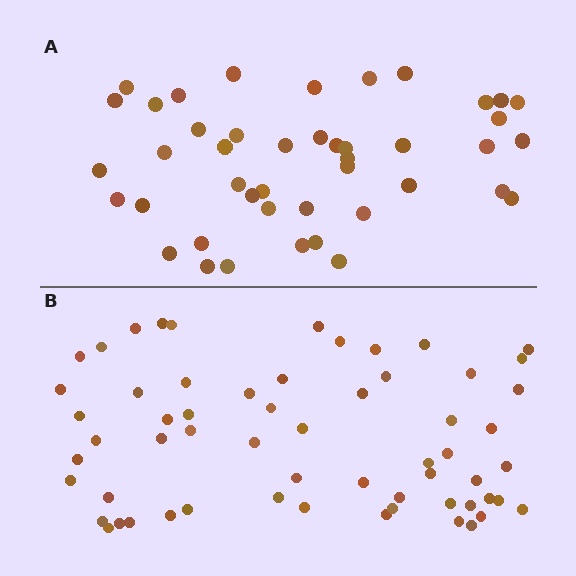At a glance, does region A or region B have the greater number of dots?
Region B (the bottom region) has more dots.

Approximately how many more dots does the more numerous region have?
Region B has approximately 15 more dots than region A.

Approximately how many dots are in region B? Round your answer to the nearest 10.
About 60 dots.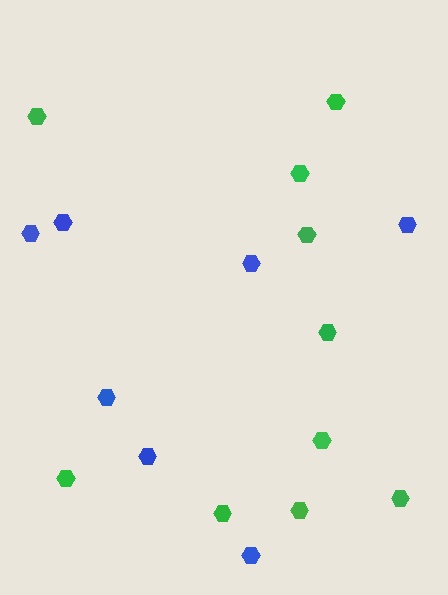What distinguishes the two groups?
There are 2 groups: one group of blue hexagons (7) and one group of green hexagons (10).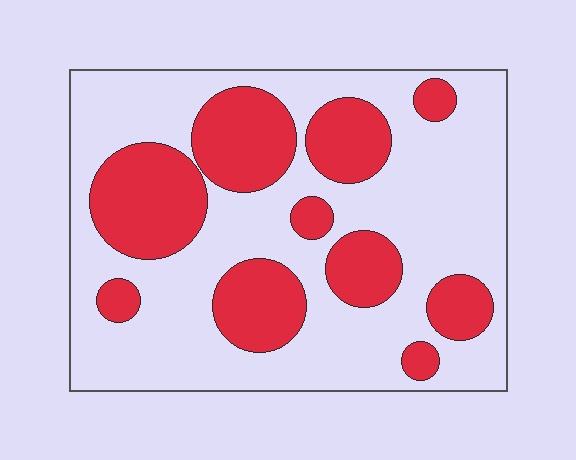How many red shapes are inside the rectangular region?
10.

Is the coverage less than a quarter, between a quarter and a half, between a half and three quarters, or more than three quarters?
Between a quarter and a half.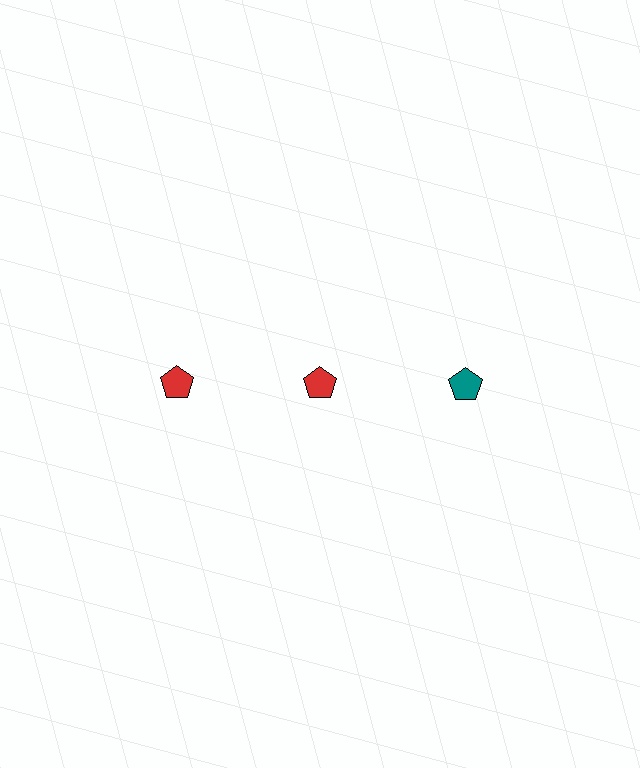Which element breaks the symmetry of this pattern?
The teal pentagon in the top row, center column breaks the symmetry. All other shapes are red pentagons.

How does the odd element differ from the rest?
It has a different color: teal instead of red.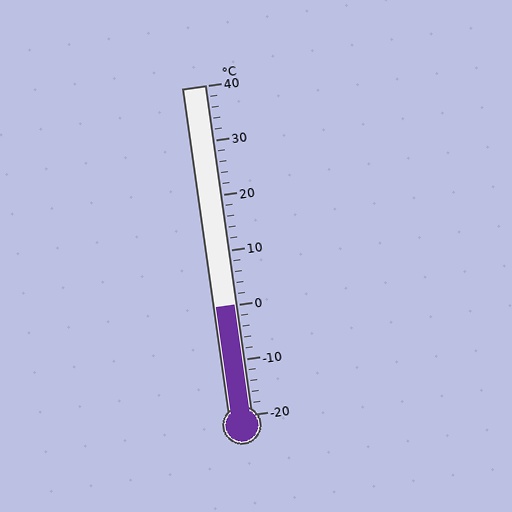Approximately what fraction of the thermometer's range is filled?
The thermometer is filled to approximately 35% of its range.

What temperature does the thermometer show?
The thermometer shows approximately 0°C.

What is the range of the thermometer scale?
The thermometer scale ranges from -20°C to 40°C.